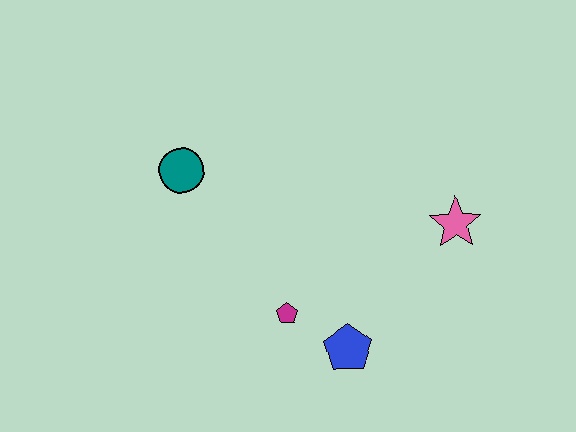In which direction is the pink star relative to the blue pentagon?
The pink star is above the blue pentagon.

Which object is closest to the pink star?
The blue pentagon is closest to the pink star.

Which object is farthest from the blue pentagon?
The teal circle is farthest from the blue pentagon.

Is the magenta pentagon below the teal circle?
Yes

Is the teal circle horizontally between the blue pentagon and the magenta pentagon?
No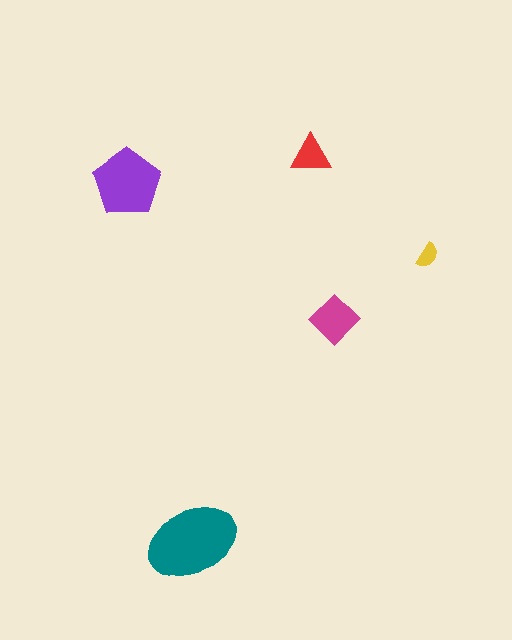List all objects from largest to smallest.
The teal ellipse, the purple pentagon, the magenta diamond, the red triangle, the yellow semicircle.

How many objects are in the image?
There are 5 objects in the image.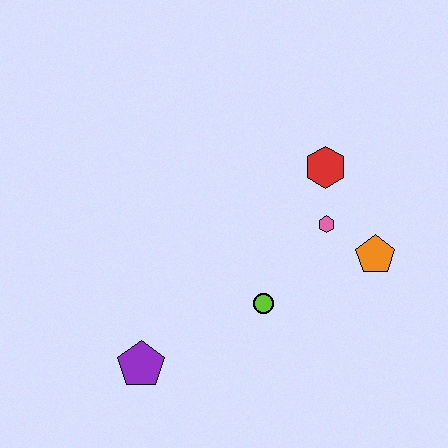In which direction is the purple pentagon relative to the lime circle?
The purple pentagon is to the left of the lime circle.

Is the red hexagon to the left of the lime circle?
No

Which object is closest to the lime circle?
The pink hexagon is closest to the lime circle.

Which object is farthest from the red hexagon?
The purple pentagon is farthest from the red hexagon.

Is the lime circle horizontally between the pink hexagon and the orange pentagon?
No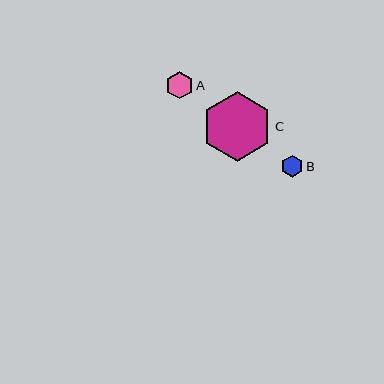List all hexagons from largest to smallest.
From largest to smallest: C, A, B.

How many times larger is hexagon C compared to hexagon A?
Hexagon C is approximately 2.6 times the size of hexagon A.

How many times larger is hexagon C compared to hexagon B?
Hexagon C is approximately 3.2 times the size of hexagon B.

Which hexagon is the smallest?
Hexagon B is the smallest with a size of approximately 22 pixels.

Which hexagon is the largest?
Hexagon C is the largest with a size of approximately 69 pixels.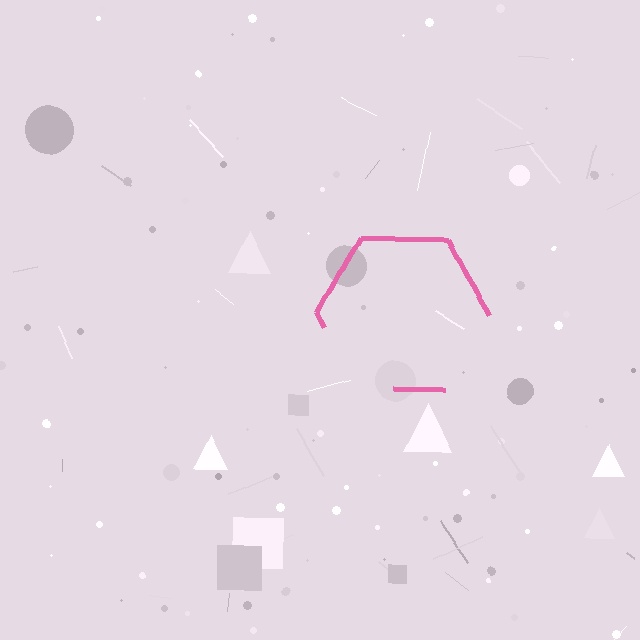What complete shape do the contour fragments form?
The contour fragments form a hexagon.